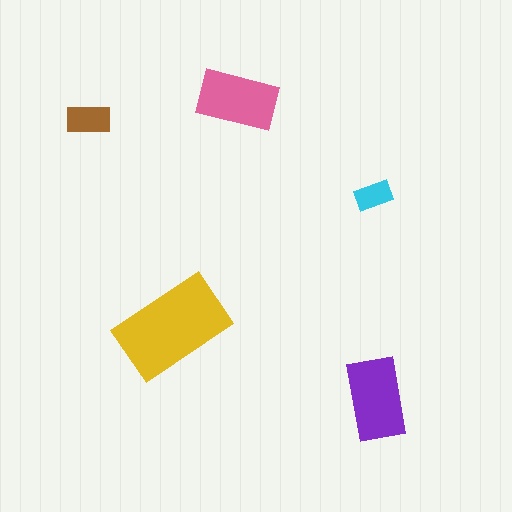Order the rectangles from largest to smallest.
the yellow one, the purple one, the pink one, the brown one, the cyan one.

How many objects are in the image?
There are 5 objects in the image.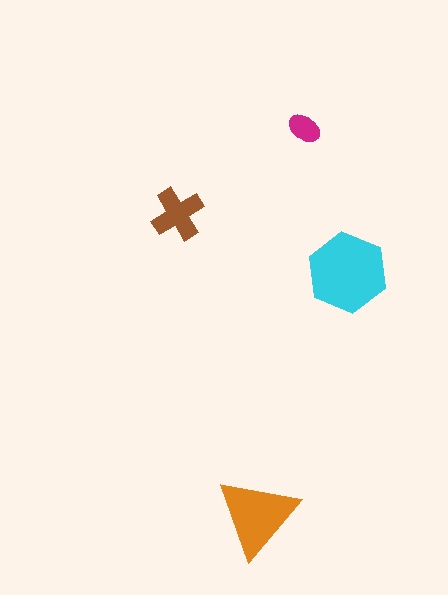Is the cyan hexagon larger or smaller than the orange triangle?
Larger.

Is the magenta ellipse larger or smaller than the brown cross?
Smaller.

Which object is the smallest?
The magenta ellipse.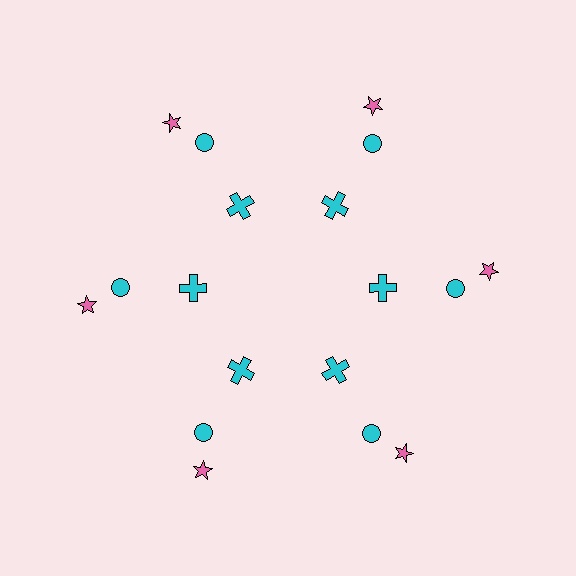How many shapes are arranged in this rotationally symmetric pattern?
There are 18 shapes, arranged in 6 groups of 3.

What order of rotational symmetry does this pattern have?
This pattern has 6-fold rotational symmetry.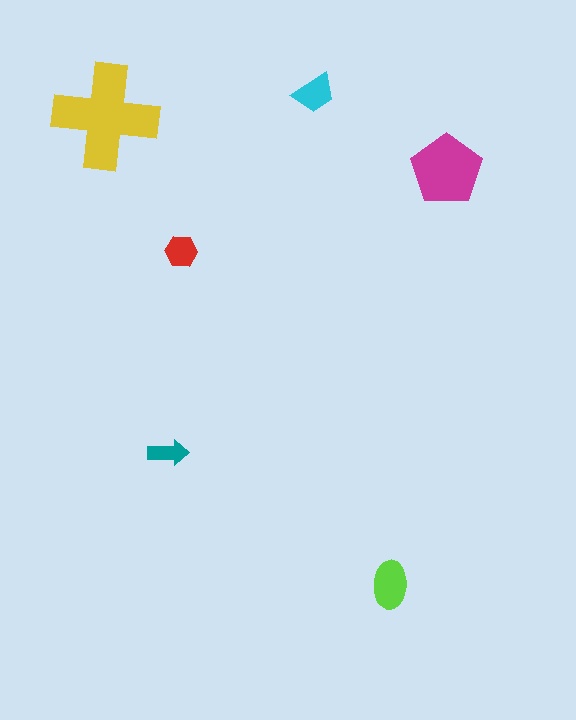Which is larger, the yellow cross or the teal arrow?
The yellow cross.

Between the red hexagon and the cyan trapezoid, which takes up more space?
The cyan trapezoid.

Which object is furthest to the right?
The magenta pentagon is rightmost.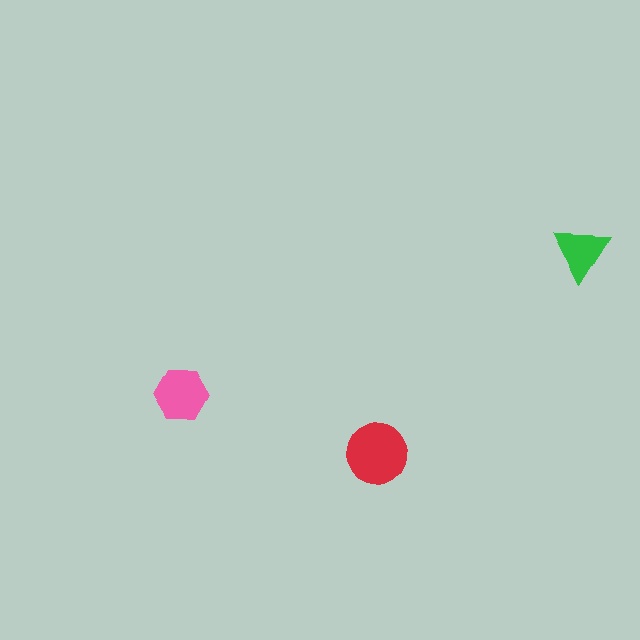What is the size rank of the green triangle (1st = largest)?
3rd.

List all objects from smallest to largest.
The green triangle, the pink hexagon, the red circle.